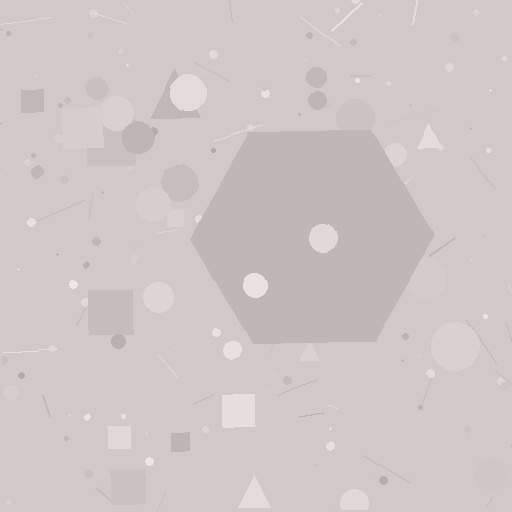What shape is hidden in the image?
A hexagon is hidden in the image.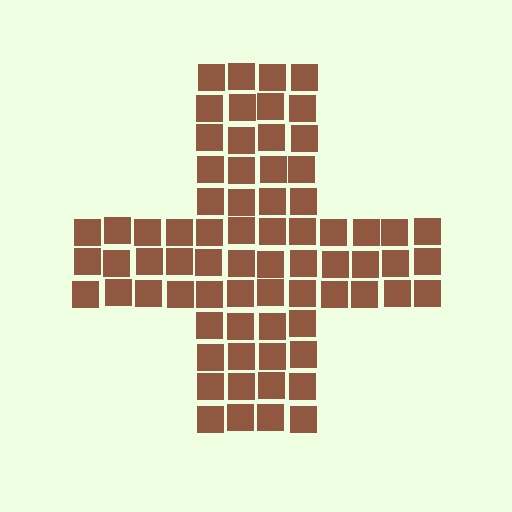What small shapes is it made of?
It is made of small squares.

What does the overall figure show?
The overall figure shows a cross.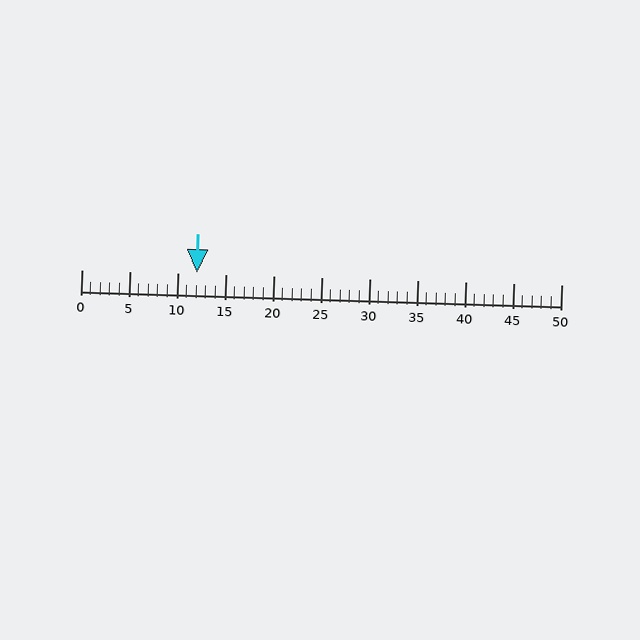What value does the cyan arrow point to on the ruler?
The cyan arrow points to approximately 12.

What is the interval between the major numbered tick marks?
The major tick marks are spaced 5 units apart.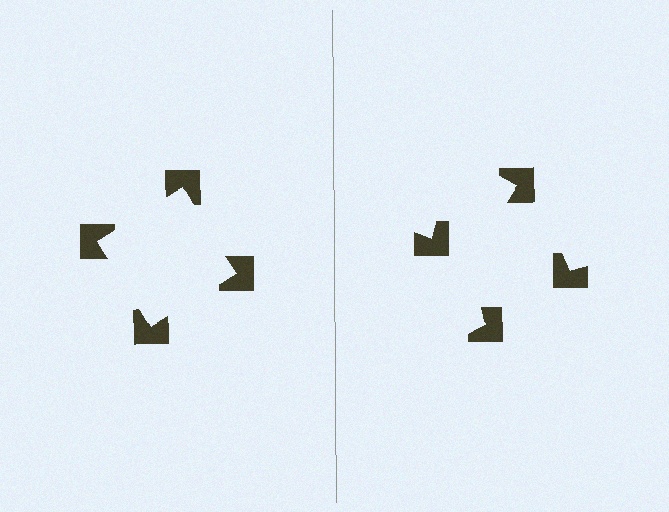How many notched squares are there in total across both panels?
8 — 4 on each side.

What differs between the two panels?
The notched squares are positioned identically on both sides; only the wedge orientations differ. On the left they align to a square; on the right they are misaligned.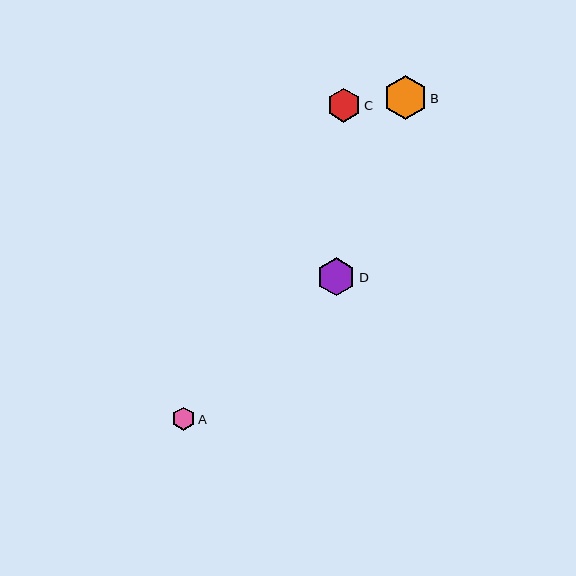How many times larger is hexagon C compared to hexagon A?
Hexagon C is approximately 1.5 times the size of hexagon A.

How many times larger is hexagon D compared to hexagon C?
Hexagon D is approximately 1.1 times the size of hexagon C.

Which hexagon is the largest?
Hexagon B is the largest with a size of approximately 44 pixels.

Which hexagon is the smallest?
Hexagon A is the smallest with a size of approximately 23 pixels.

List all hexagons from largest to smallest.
From largest to smallest: B, D, C, A.